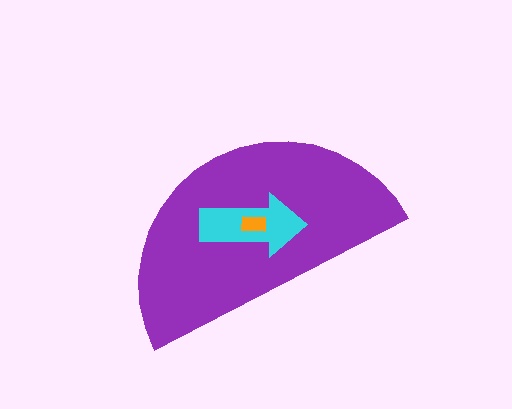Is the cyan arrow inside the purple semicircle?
Yes.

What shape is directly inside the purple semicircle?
The cyan arrow.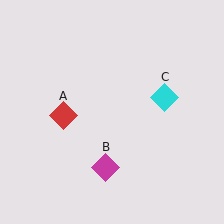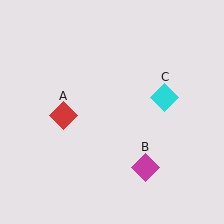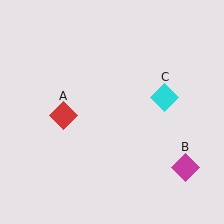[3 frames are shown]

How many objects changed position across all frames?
1 object changed position: magenta diamond (object B).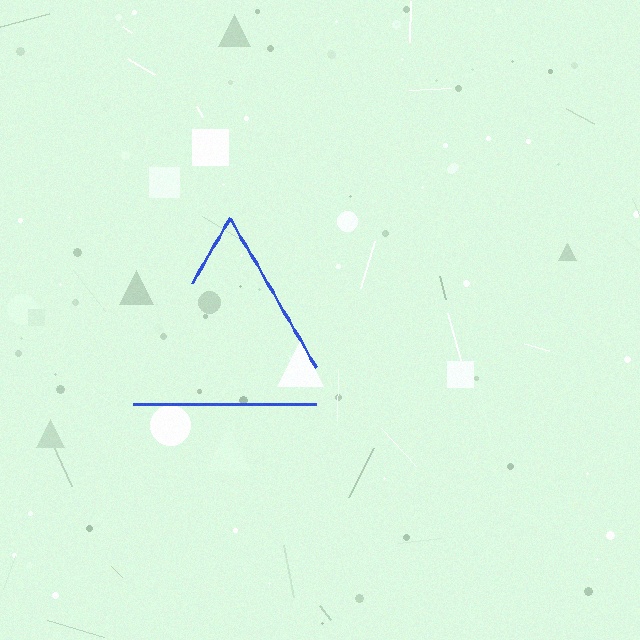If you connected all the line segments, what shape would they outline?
They would outline a triangle.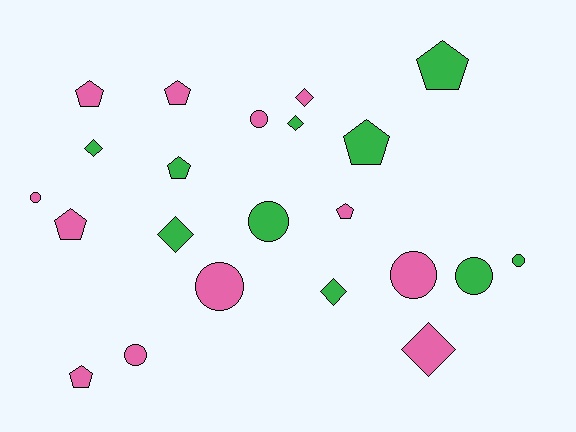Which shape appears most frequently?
Circle, with 8 objects.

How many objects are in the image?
There are 22 objects.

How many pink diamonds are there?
There are 2 pink diamonds.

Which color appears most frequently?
Pink, with 12 objects.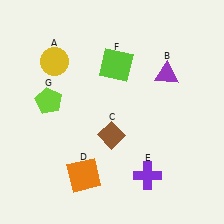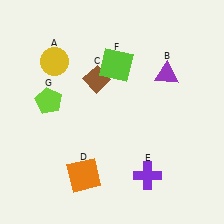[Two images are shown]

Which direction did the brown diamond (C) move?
The brown diamond (C) moved up.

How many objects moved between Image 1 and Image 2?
1 object moved between the two images.